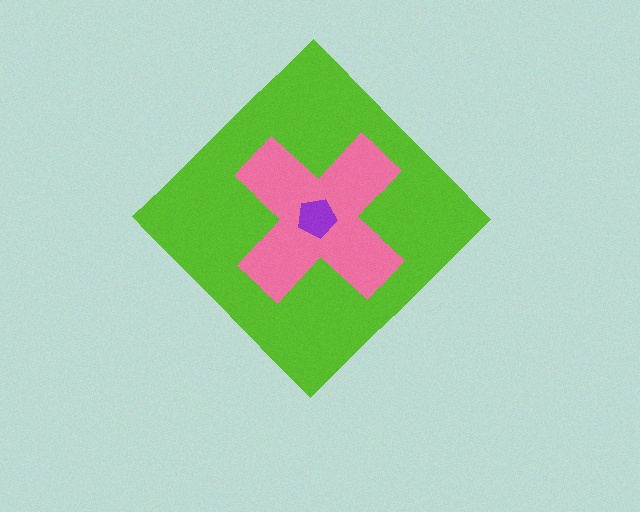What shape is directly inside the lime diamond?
The pink cross.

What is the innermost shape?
The purple pentagon.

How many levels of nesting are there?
3.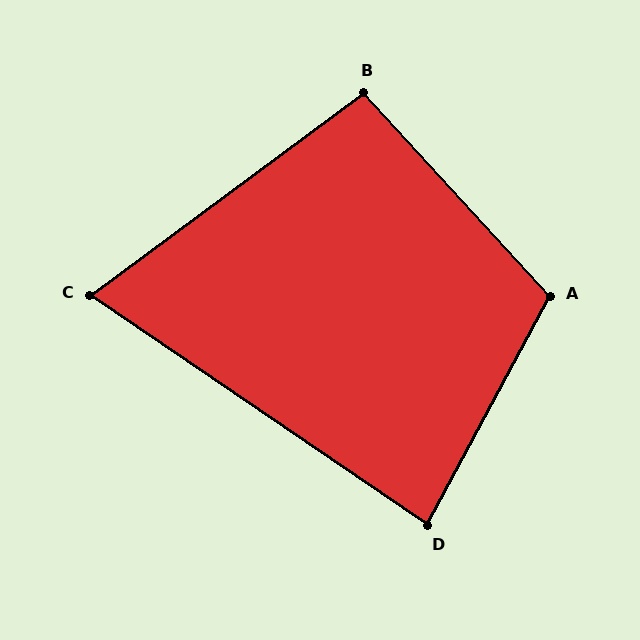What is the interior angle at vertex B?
Approximately 96 degrees (obtuse).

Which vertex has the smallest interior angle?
C, at approximately 71 degrees.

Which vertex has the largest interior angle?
A, at approximately 109 degrees.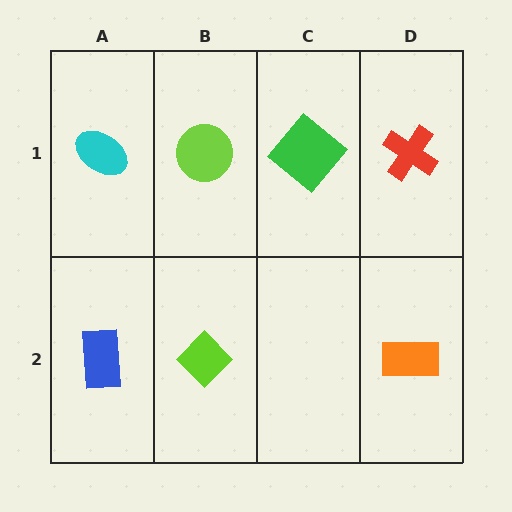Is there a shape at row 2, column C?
No, that cell is empty.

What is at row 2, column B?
A lime diamond.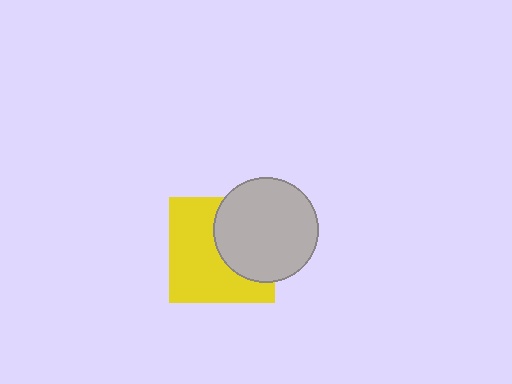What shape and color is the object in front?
The object in front is a light gray circle.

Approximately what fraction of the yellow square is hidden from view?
Roughly 41% of the yellow square is hidden behind the light gray circle.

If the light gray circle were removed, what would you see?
You would see the complete yellow square.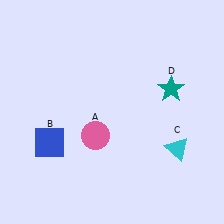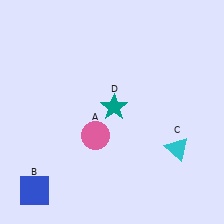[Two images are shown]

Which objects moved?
The objects that moved are: the blue square (B), the teal star (D).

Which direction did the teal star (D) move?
The teal star (D) moved left.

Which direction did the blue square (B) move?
The blue square (B) moved down.